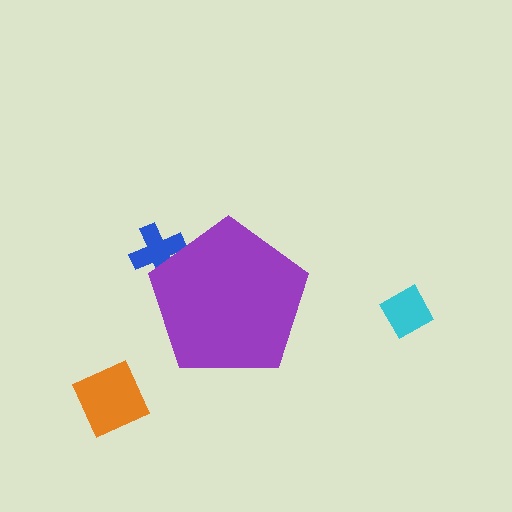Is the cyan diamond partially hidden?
No, the cyan diamond is fully visible.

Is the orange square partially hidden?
No, the orange square is fully visible.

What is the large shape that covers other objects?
A purple pentagon.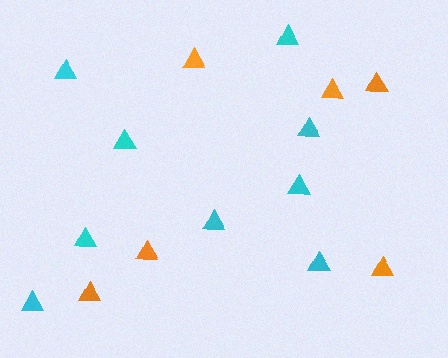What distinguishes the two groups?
There are 2 groups: one group of cyan triangles (9) and one group of orange triangles (6).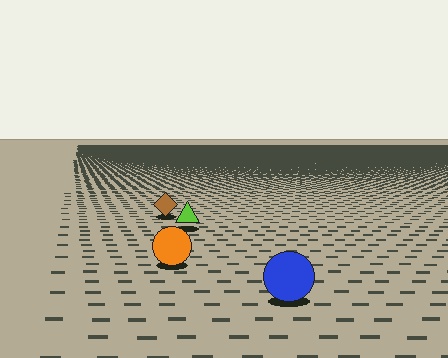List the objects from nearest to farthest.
From nearest to farthest: the blue circle, the orange circle, the lime triangle, the brown diamond.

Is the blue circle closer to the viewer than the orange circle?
Yes. The blue circle is closer — you can tell from the texture gradient: the ground texture is coarser near it.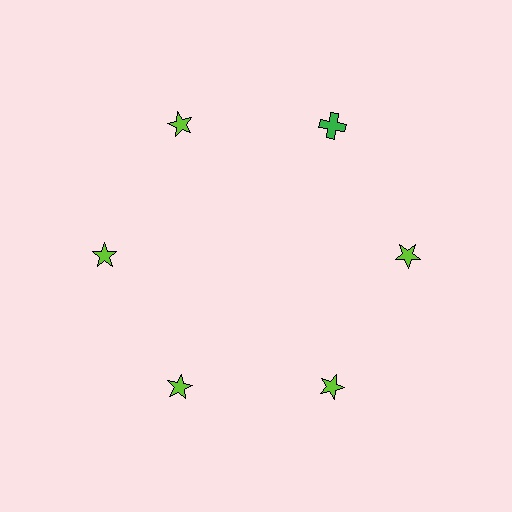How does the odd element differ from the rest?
It differs in both color (green instead of lime) and shape (cross instead of star).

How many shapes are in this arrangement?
There are 6 shapes arranged in a ring pattern.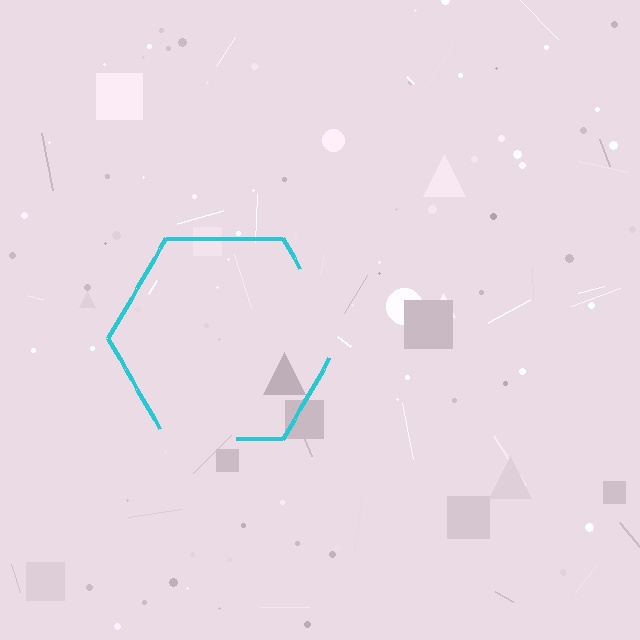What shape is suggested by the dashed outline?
The dashed outline suggests a hexagon.